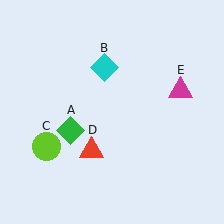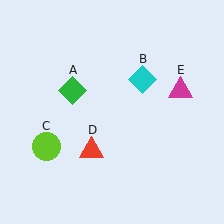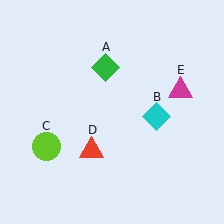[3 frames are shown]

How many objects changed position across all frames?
2 objects changed position: green diamond (object A), cyan diamond (object B).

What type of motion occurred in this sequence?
The green diamond (object A), cyan diamond (object B) rotated clockwise around the center of the scene.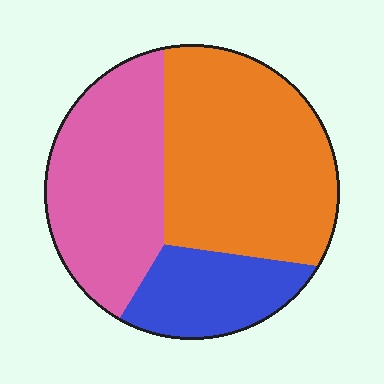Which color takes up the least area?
Blue, at roughly 20%.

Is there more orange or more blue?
Orange.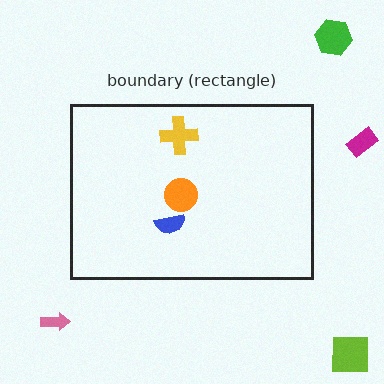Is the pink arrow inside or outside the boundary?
Outside.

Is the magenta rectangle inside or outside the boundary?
Outside.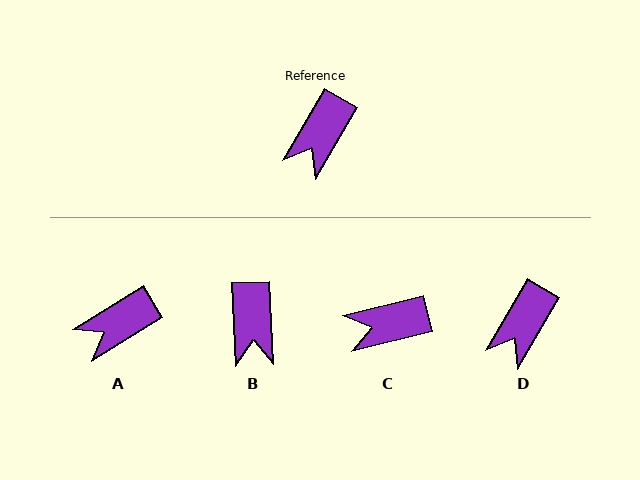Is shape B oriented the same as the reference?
No, it is off by about 33 degrees.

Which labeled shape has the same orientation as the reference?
D.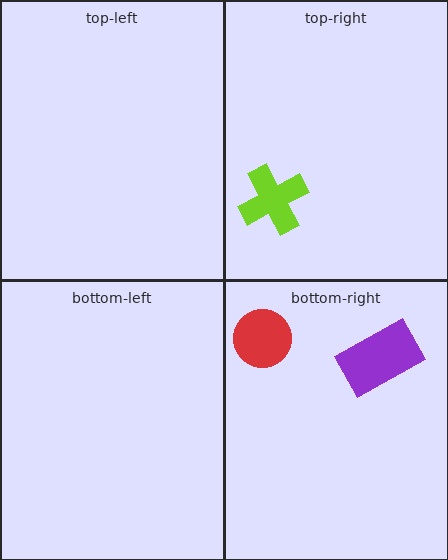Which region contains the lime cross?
The top-right region.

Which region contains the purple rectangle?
The bottom-right region.